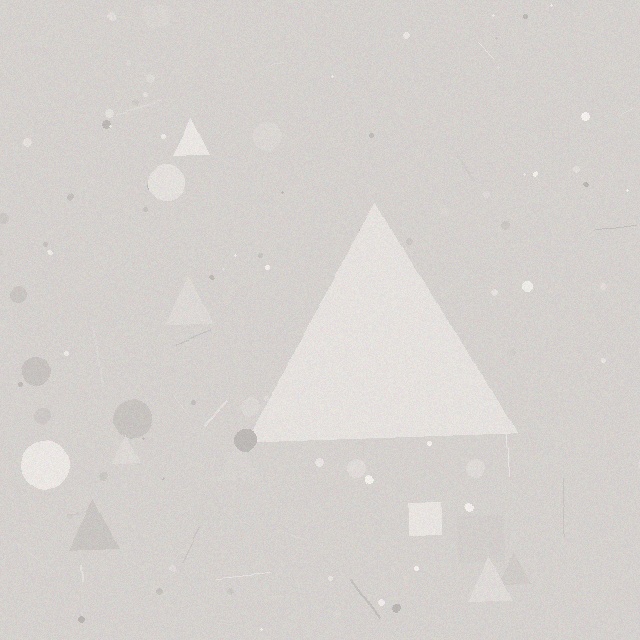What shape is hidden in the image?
A triangle is hidden in the image.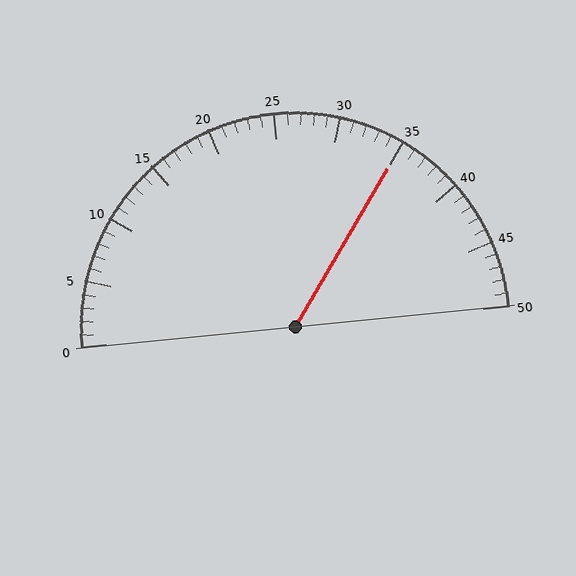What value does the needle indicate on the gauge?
The needle indicates approximately 35.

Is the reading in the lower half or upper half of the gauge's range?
The reading is in the upper half of the range (0 to 50).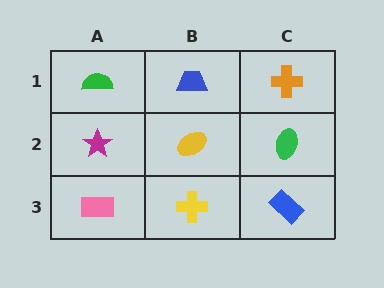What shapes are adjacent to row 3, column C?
A green ellipse (row 2, column C), a yellow cross (row 3, column B).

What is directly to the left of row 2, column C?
A yellow ellipse.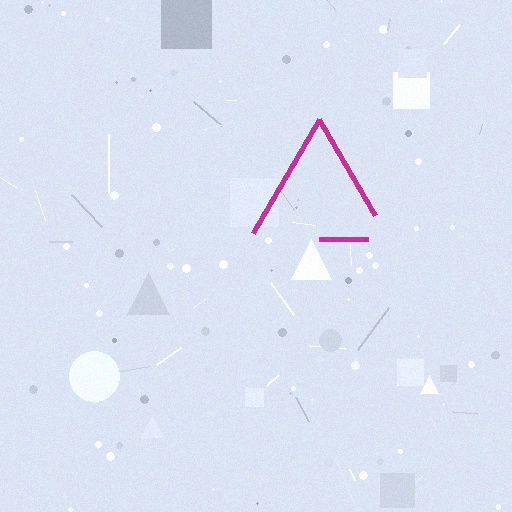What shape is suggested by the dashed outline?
The dashed outline suggests a triangle.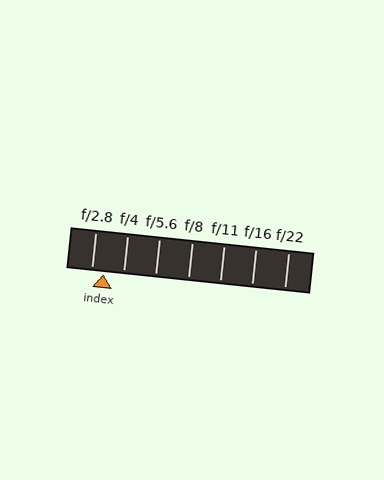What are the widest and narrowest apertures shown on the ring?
The widest aperture shown is f/2.8 and the narrowest is f/22.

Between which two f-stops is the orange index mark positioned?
The index mark is between f/2.8 and f/4.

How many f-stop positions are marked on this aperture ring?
There are 7 f-stop positions marked.